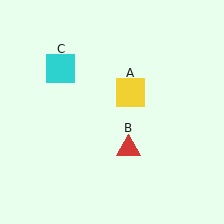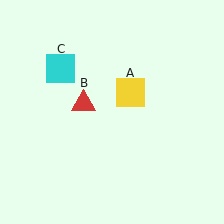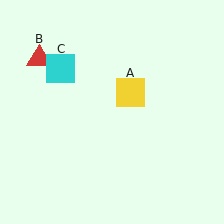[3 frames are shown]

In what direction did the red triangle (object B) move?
The red triangle (object B) moved up and to the left.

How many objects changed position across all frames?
1 object changed position: red triangle (object B).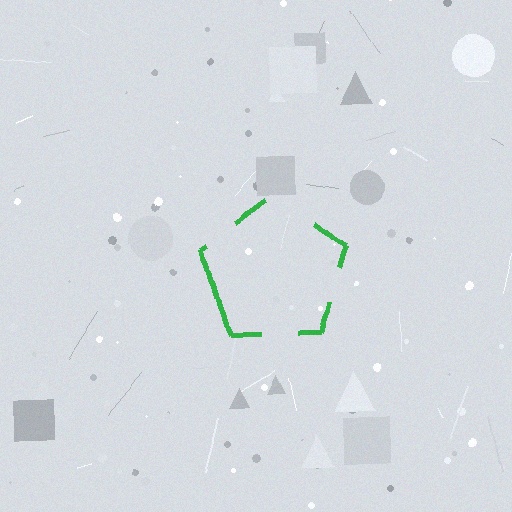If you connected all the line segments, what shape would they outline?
They would outline a pentagon.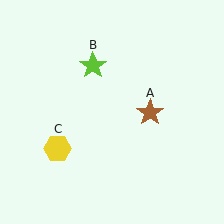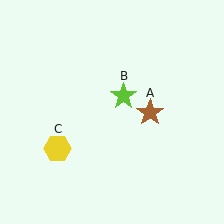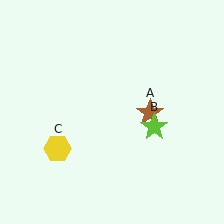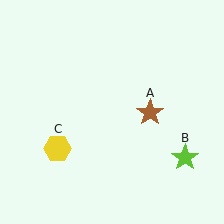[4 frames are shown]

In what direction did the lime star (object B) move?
The lime star (object B) moved down and to the right.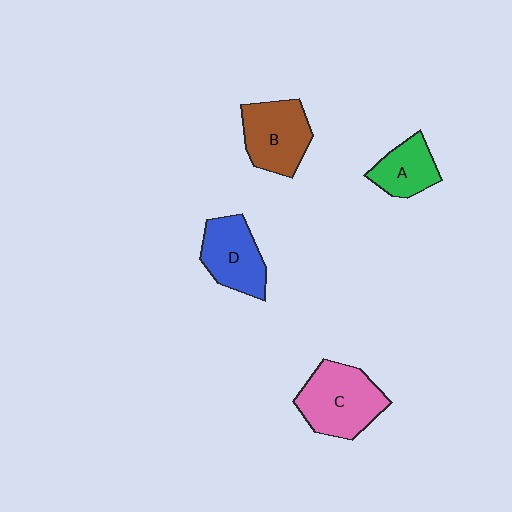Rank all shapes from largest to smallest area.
From largest to smallest: C (pink), B (brown), D (blue), A (green).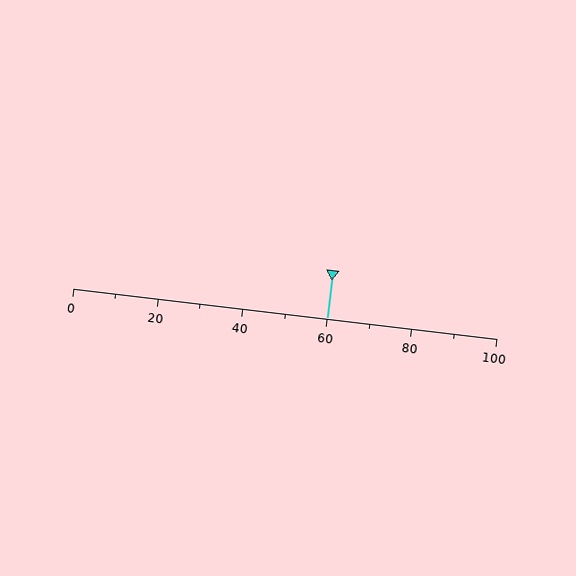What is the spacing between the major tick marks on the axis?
The major ticks are spaced 20 apart.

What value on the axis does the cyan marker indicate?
The marker indicates approximately 60.